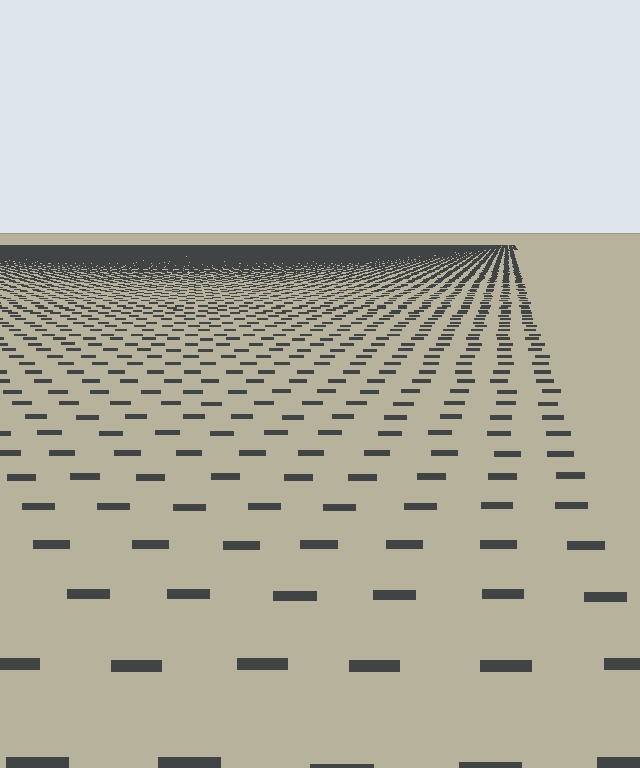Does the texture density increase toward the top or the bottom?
Density increases toward the top.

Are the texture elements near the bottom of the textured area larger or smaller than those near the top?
Larger. Near the bottom, elements are closer to the viewer and appear at a bigger on-screen size.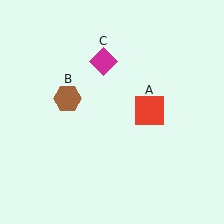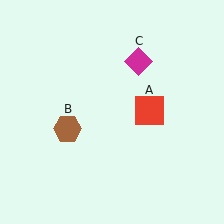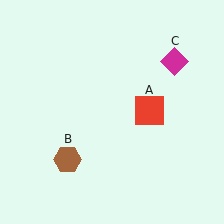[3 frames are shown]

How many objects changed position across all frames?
2 objects changed position: brown hexagon (object B), magenta diamond (object C).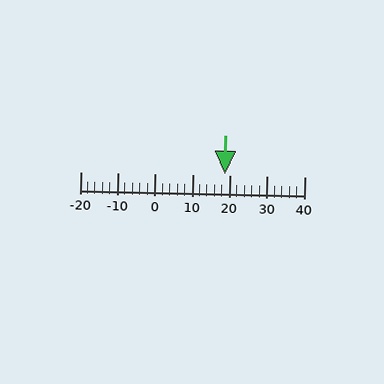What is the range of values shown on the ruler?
The ruler shows values from -20 to 40.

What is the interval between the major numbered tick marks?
The major tick marks are spaced 10 units apart.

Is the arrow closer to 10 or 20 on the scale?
The arrow is closer to 20.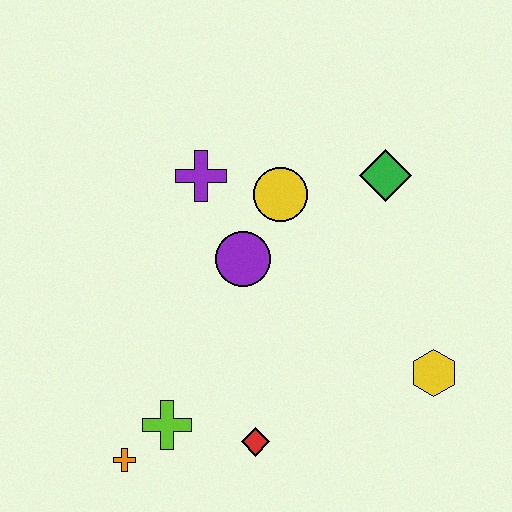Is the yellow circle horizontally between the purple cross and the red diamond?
No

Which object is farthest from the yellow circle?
The orange cross is farthest from the yellow circle.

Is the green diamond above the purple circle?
Yes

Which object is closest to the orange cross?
The lime cross is closest to the orange cross.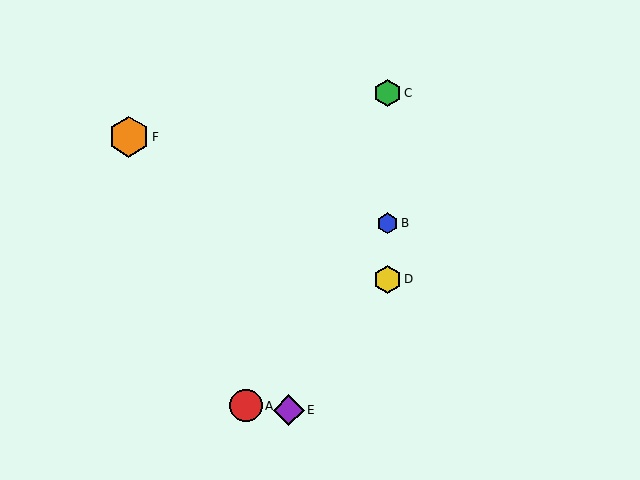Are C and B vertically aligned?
Yes, both are at x≈387.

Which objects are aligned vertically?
Objects B, C, D are aligned vertically.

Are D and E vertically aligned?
No, D is at x≈387 and E is at x≈289.